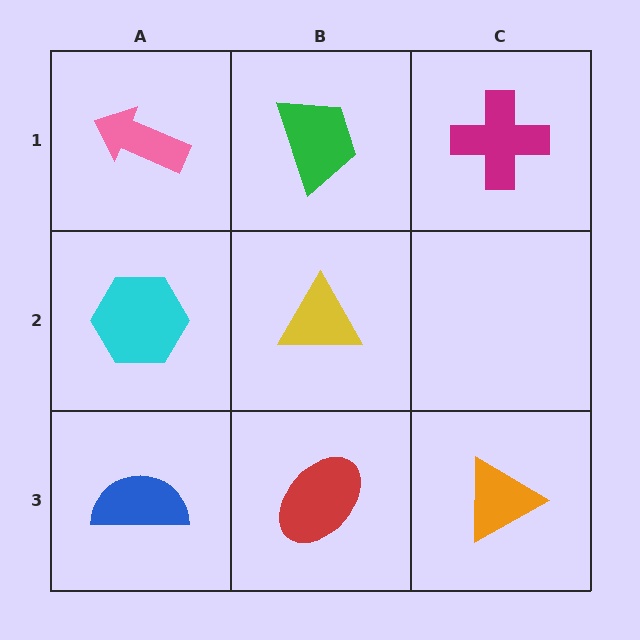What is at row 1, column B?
A green trapezoid.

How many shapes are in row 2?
2 shapes.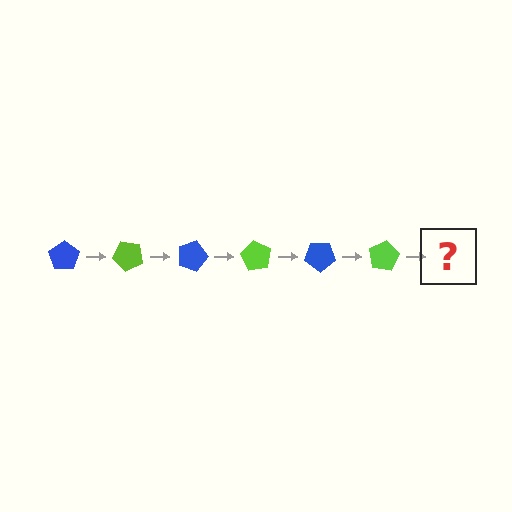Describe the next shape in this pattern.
It should be a blue pentagon, rotated 270 degrees from the start.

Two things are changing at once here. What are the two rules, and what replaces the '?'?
The two rules are that it rotates 45 degrees each step and the color cycles through blue and lime. The '?' should be a blue pentagon, rotated 270 degrees from the start.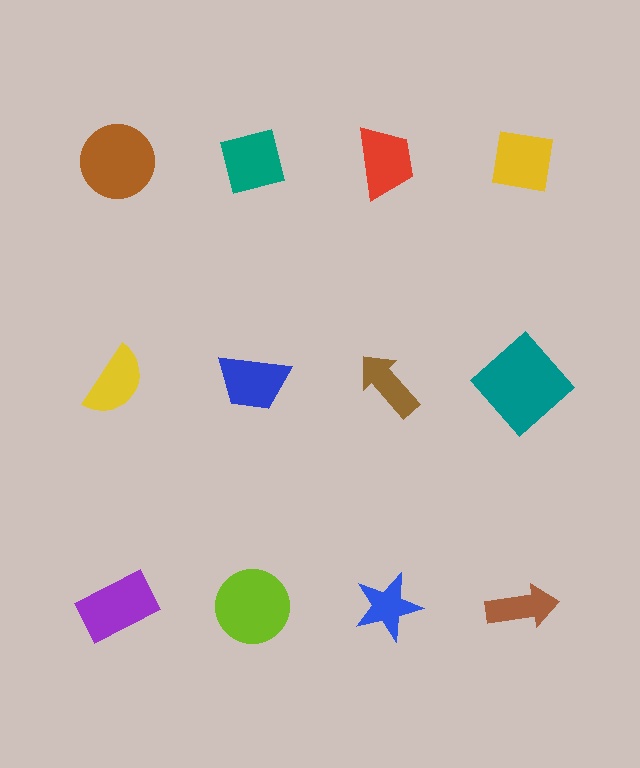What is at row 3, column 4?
A brown arrow.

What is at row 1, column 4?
A yellow square.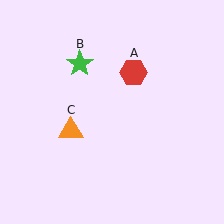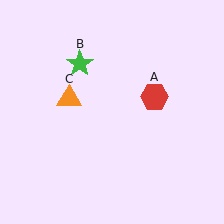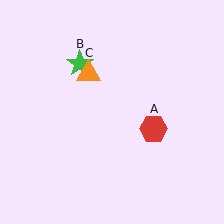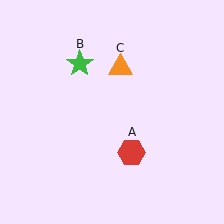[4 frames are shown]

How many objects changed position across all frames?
2 objects changed position: red hexagon (object A), orange triangle (object C).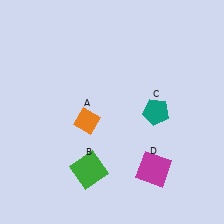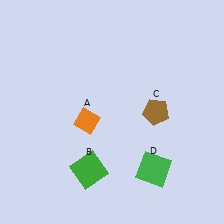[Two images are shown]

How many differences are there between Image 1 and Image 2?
There are 2 differences between the two images.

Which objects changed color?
C changed from teal to brown. D changed from magenta to green.